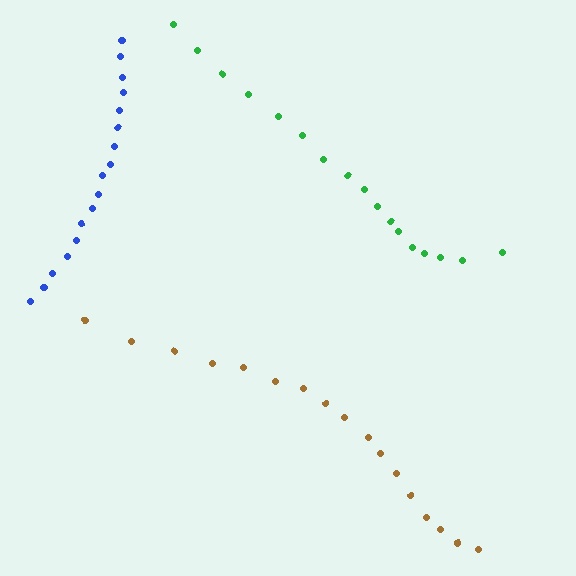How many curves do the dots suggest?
There are 3 distinct paths.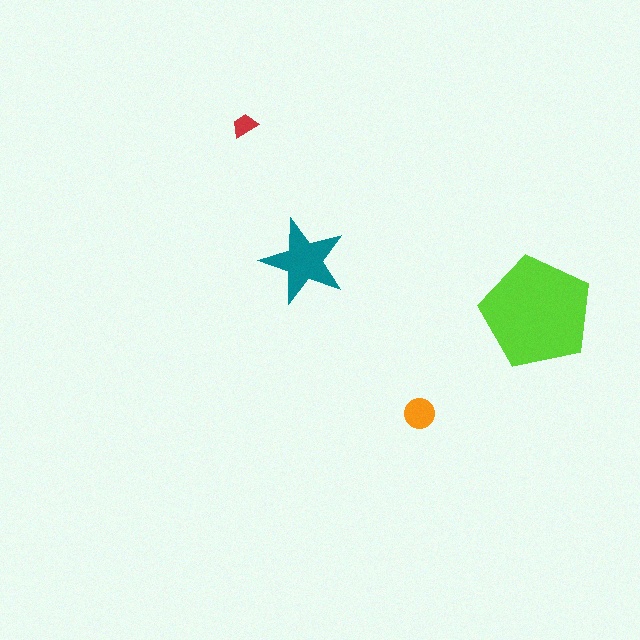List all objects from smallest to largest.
The red trapezoid, the orange circle, the teal star, the lime pentagon.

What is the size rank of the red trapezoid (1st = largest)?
4th.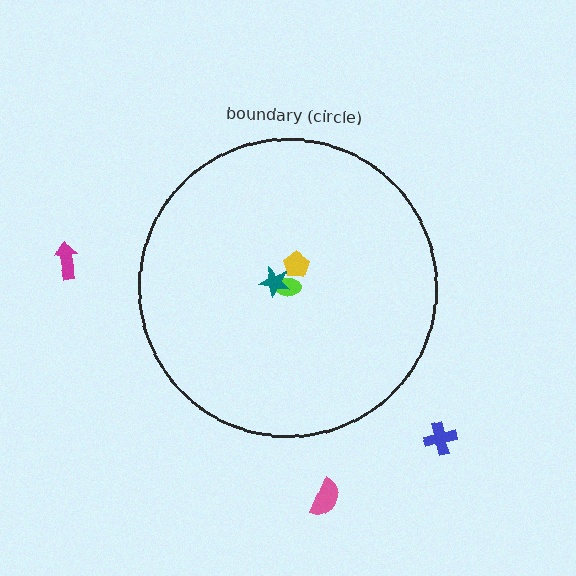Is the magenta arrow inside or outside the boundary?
Outside.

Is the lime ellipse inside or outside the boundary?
Inside.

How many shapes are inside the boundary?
3 inside, 3 outside.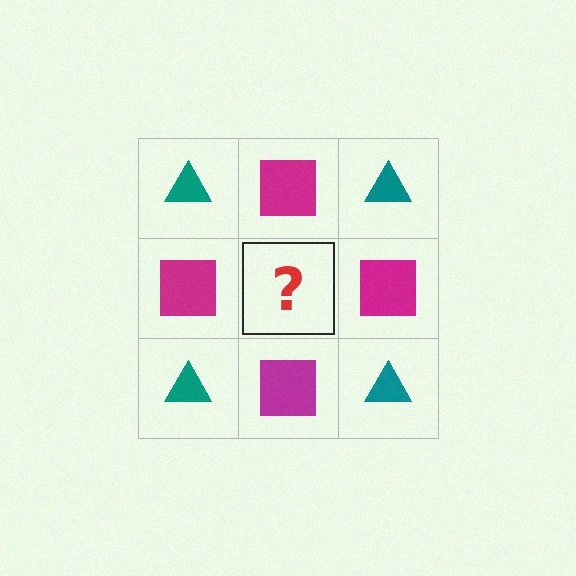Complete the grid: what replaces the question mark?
The question mark should be replaced with a teal triangle.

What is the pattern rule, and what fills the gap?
The rule is that it alternates teal triangle and magenta square in a checkerboard pattern. The gap should be filled with a teal triangle.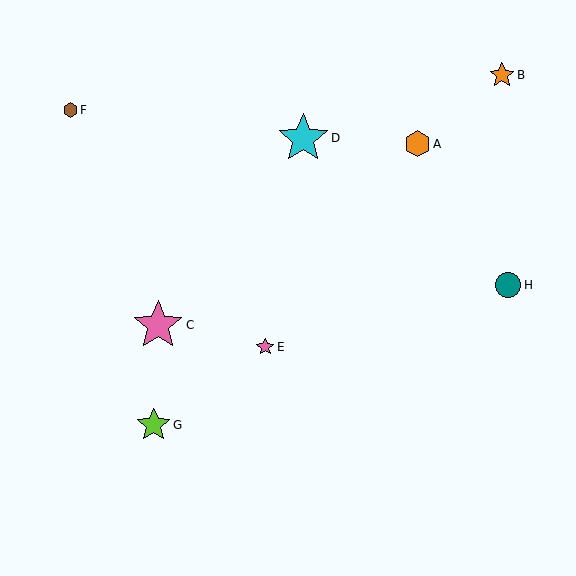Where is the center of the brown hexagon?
The center of the brown hexagon is at (70, 110).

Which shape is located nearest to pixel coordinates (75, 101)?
The brown hexagon (labeled F) at (70, 110) is nearest to that location.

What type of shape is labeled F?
Shape F is a brown hexagon.